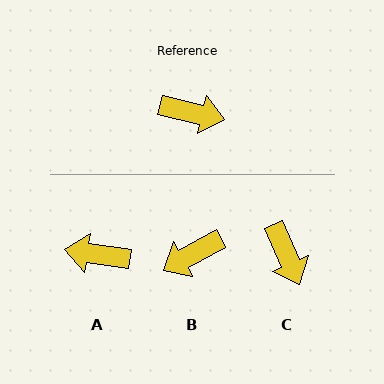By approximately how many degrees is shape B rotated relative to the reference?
Approximately 138 degrees clockwise.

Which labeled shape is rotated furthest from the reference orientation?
A, about 175 degrees away.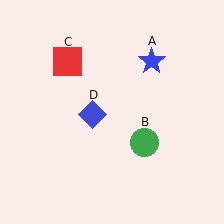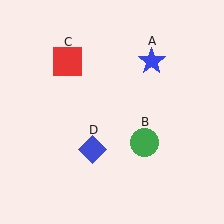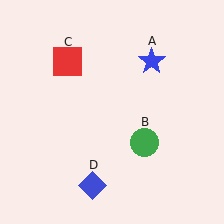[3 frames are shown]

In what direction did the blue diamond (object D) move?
The blue diamond (object D) moved down.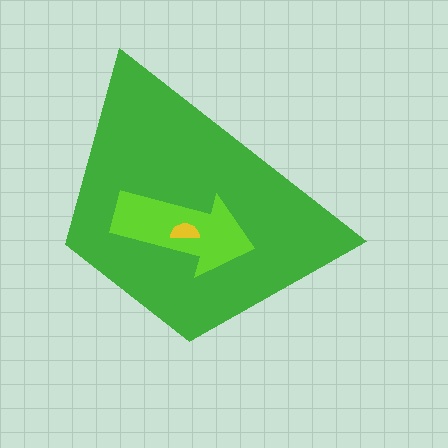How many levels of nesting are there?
3.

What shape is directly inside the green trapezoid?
The lime arrow.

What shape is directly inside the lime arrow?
The yellow semicircle.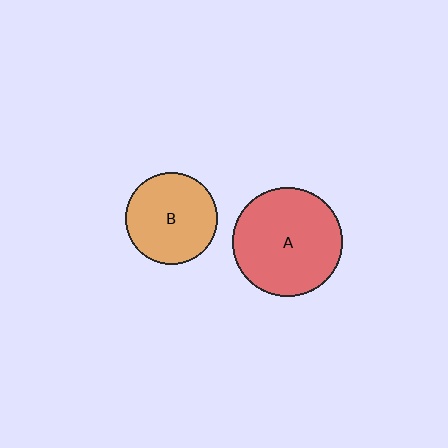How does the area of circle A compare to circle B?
Approximately 1.4 times.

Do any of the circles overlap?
No, none of the circles overlap.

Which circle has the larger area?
Circle A (red).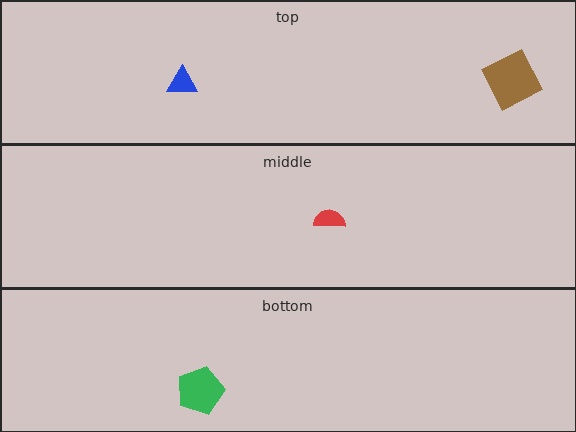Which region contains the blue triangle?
The top region.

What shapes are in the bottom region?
The green pentagon.